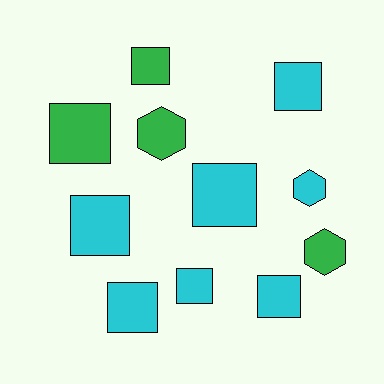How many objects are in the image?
There are 11 objects.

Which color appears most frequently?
Cyan, with 7 objects.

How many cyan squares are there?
There are 6 cyan squares.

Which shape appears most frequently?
Square, with 8 objects.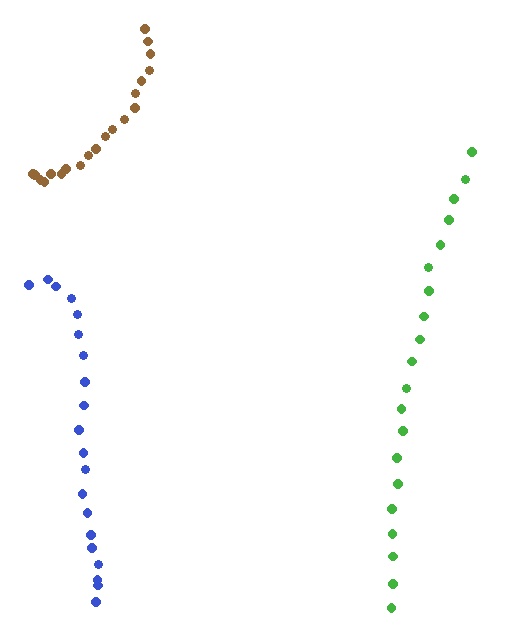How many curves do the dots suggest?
There are 3 distinct paths.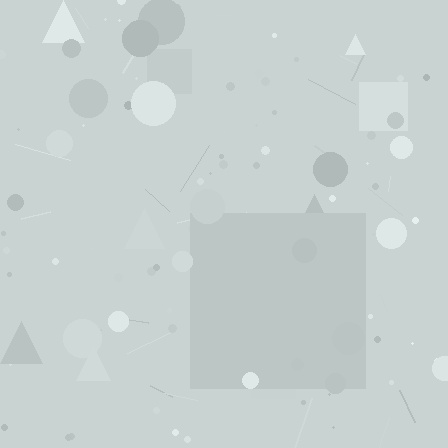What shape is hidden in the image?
A square is hidden in the image.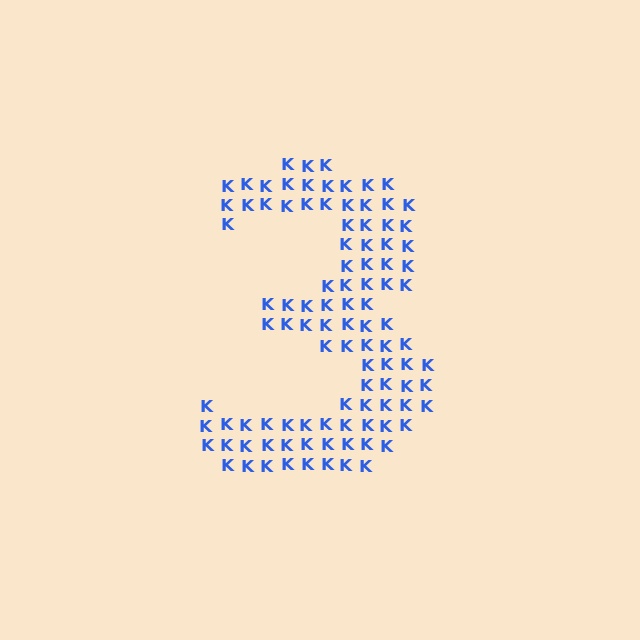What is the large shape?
The large shape is the digit 3.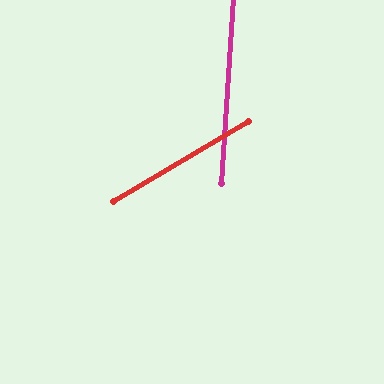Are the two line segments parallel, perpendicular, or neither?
Neither parallel nor perpendicular — they differ by about 55°.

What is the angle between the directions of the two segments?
Approximately 55 degrees.